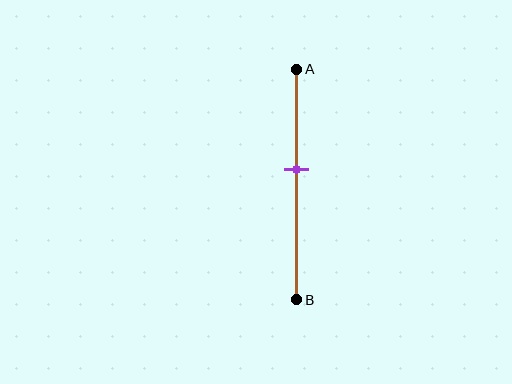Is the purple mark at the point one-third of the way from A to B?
No, the mark is at about 45% from A, not at the 33% one-third point.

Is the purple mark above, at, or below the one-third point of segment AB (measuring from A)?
The purple mark is below the one-third point of segment AB.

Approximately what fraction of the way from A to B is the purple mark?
The purple mark is approximately 45% of the way from A to B.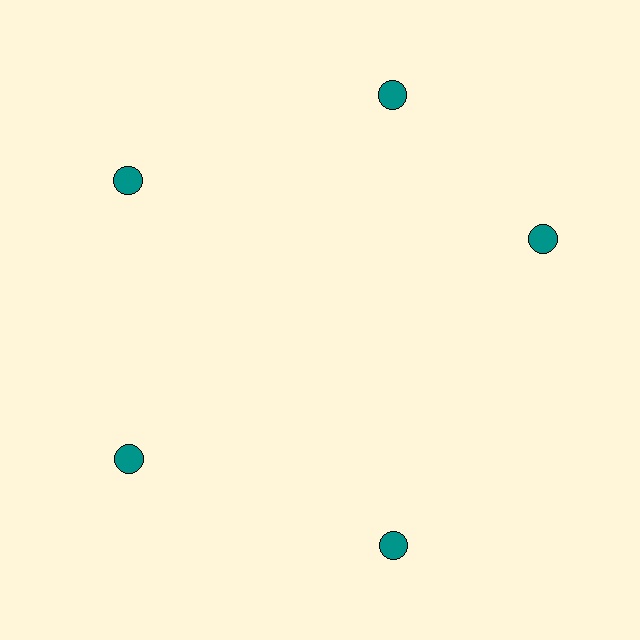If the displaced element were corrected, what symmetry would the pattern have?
It would have 5-fold rotational symmetry — the pattern would map onto itself every 72 degrees.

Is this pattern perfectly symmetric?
No. The 5 teal circles are arranged in a ring, but one element near the 3 o'clock position is rotated out of alignment along the ring, breaking the 5-fold rotational symmetry.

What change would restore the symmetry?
The symmetry would be restored by rotating it back into even spacing with its neighbors so that all 5 circles sit at equal angles and equal distance from the center.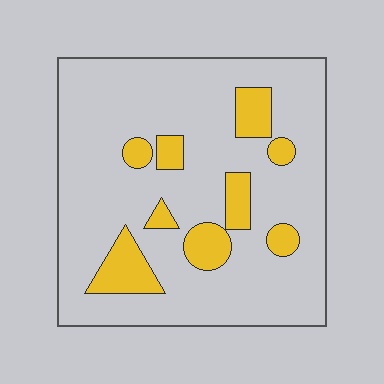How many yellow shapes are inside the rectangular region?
9.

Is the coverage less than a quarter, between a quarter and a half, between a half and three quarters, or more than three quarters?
Less than a quarter.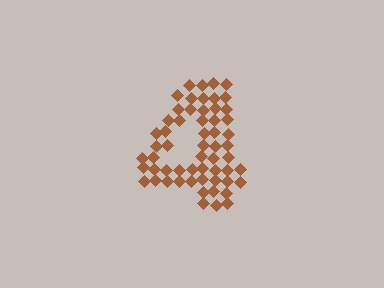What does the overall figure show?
The overall figure shows the digit 4.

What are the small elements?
The small elements are diamonds.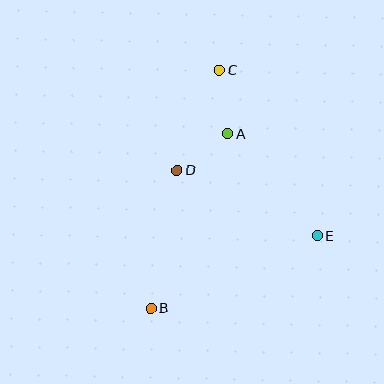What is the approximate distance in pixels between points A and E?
The distance between A and E is approximately 136 pixels.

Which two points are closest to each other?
Points A and D are closest to each other.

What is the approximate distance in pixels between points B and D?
The distance between B and D is approximately 141 pixels.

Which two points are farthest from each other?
Points B and C are farthest from each other.